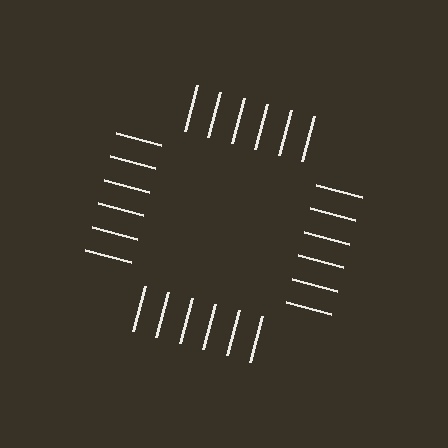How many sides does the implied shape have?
4 sides — the line-ends trace a square.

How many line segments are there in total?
24 — 6 along each of the 4 edges.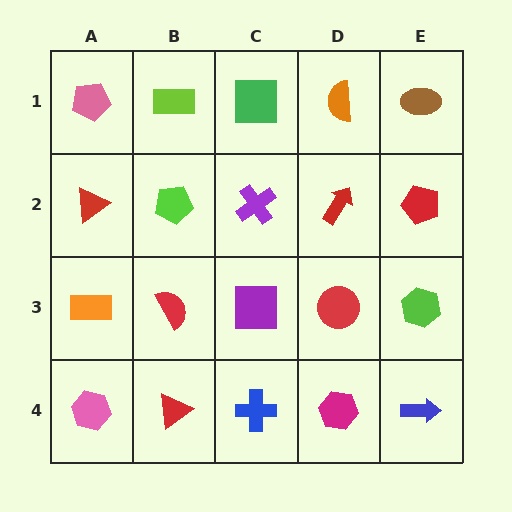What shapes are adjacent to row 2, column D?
An orange semicircle (row 1, column D), a red circle (row 3, column D), a purple cross (row 2, column C), a red pentagon (row 2, column E).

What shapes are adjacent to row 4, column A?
An orange rectangle (row 3, column A), a red triangle (row 4, column B).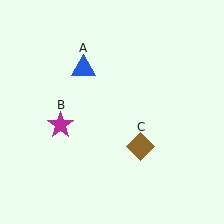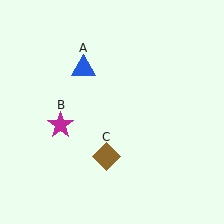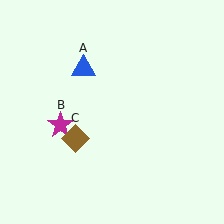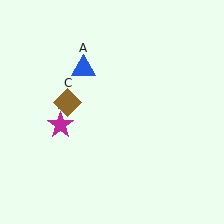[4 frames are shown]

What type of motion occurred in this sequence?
The brown diamond (object C) rotated clockwise around the center of the scene.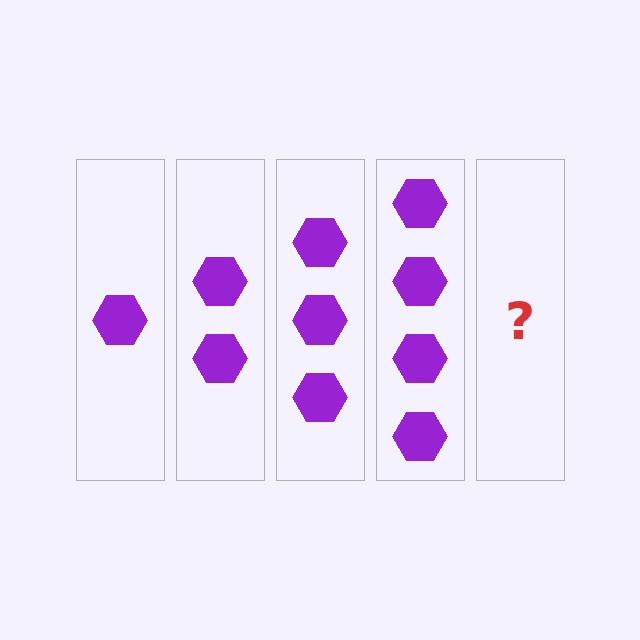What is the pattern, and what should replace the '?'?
The pattern is that each step adds one more hexagon. The '?' should be 5 hexagons.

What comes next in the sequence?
The next element should be 5 hexagons.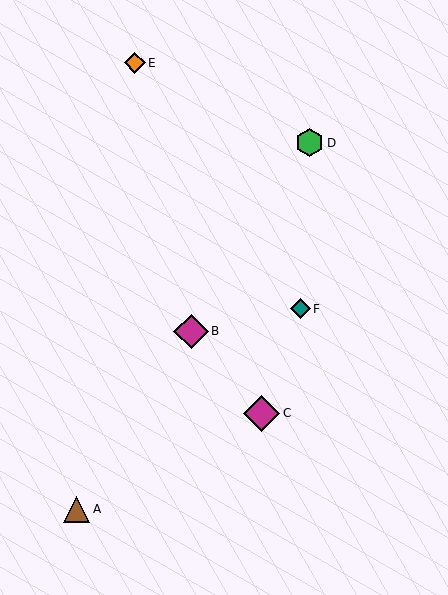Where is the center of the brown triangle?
The center of the brown triangle is at (76, 509).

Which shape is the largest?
The magenta diamond (labeled C) is the largest.